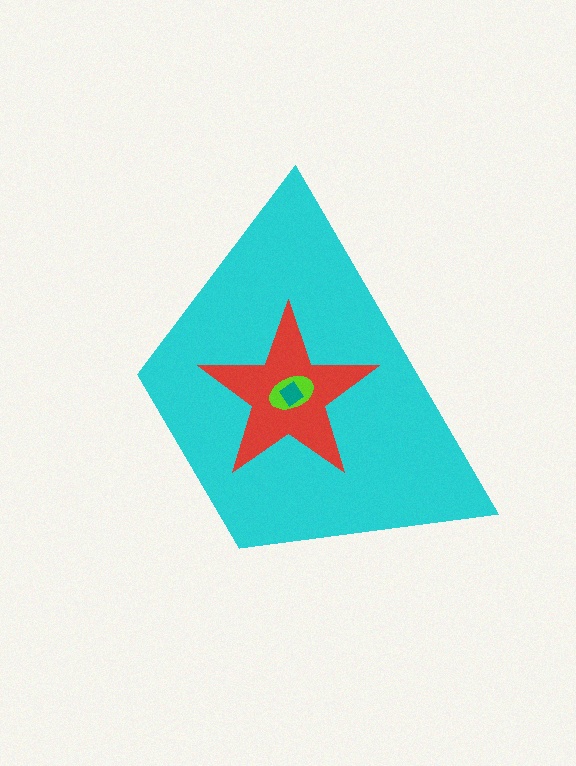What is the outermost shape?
The cyan trapezoid.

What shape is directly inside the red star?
The lime ellipse.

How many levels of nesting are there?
4.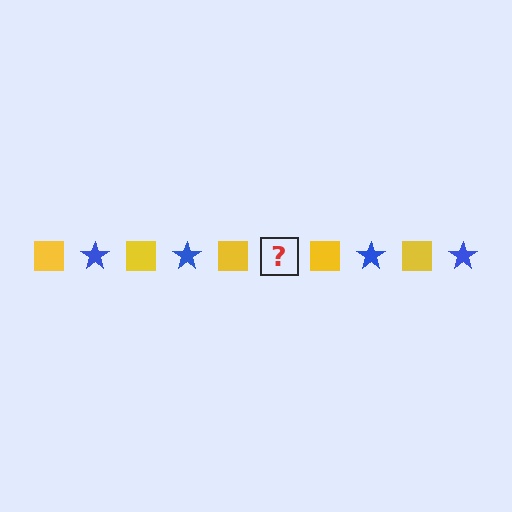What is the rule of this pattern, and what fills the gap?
The rule is that the pattern alternates between yellow square and blue star. The gap should be filled with a blue star.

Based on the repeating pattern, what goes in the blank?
The blank should be a blue star.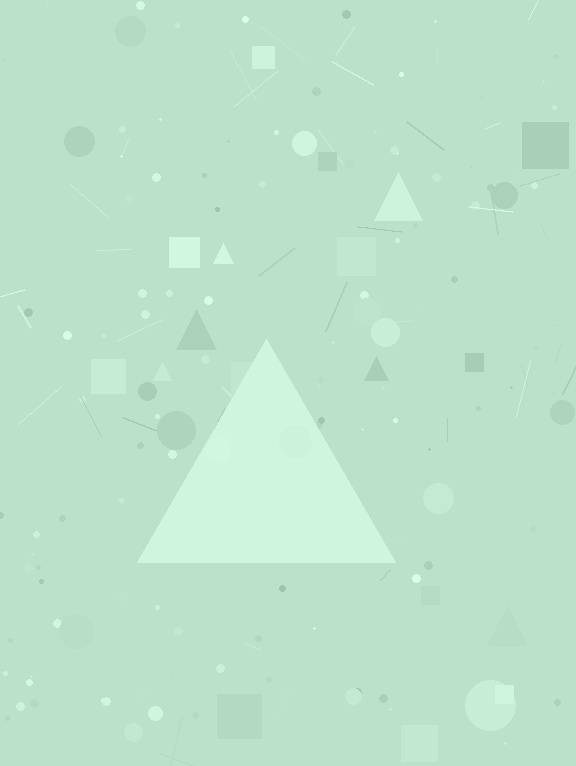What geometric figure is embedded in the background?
A triangle is embedded in the background.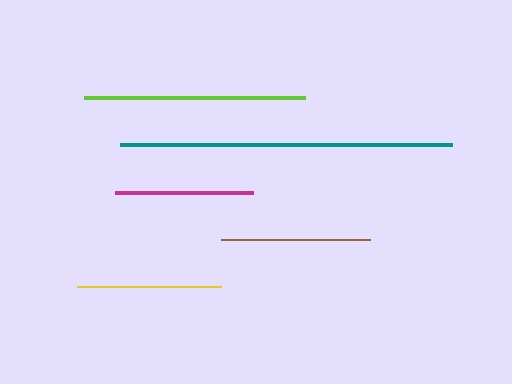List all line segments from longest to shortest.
From longest to shortest: teal, lime, brown, yellow, magenta.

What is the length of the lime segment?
The lime segment is approximately 221 pixels long.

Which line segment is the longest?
The teal line is the longest at approximately 332 pixels.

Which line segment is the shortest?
The magenta line is the shortest at approximately 137 pixels.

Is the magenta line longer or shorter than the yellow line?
The yellow line is longer than the magenta line.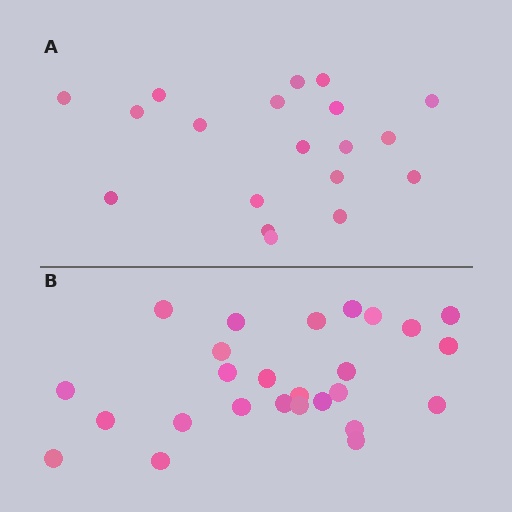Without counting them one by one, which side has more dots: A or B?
Region B (the bottom region) has more dots.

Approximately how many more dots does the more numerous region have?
Region B has roughly 8 or so more dots than region A.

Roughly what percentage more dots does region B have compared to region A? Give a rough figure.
About 35% more.